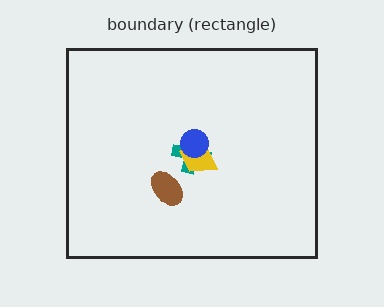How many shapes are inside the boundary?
4 inside, 0 outside.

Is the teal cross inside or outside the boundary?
Inside.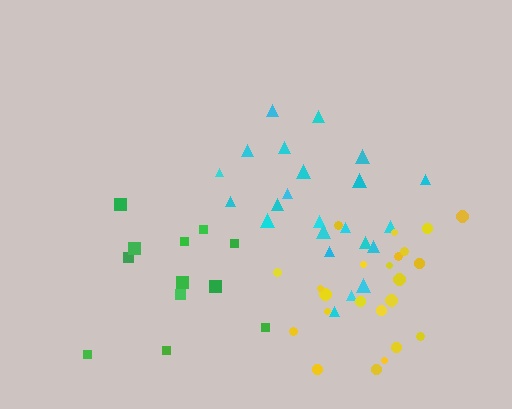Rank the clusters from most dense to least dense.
yellow, cyan, green.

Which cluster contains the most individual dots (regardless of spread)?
Cyan (23).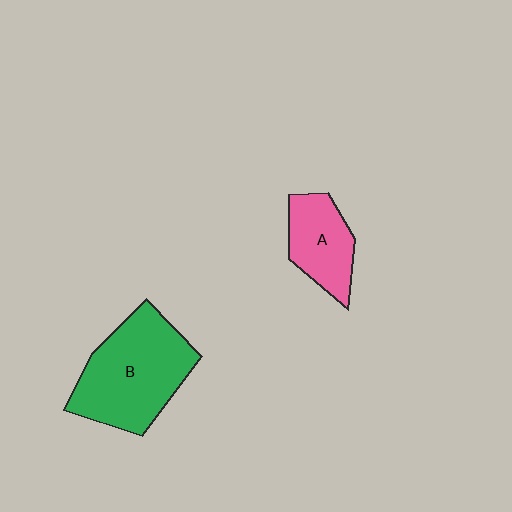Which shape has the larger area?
Shape B (green).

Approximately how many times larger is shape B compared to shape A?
Approximately 1.9 times.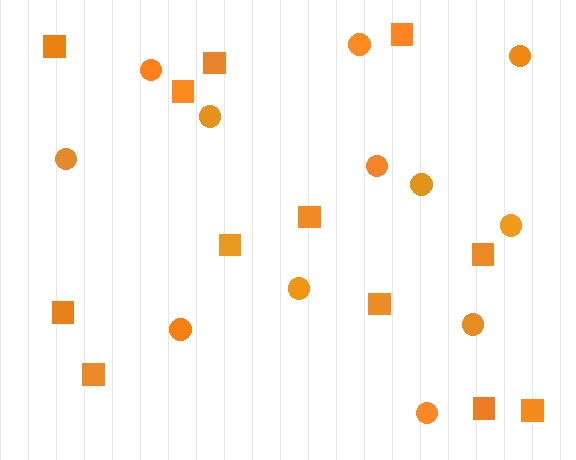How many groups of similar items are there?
There are 2 groups: one group of squares (12) and one group of circles (12).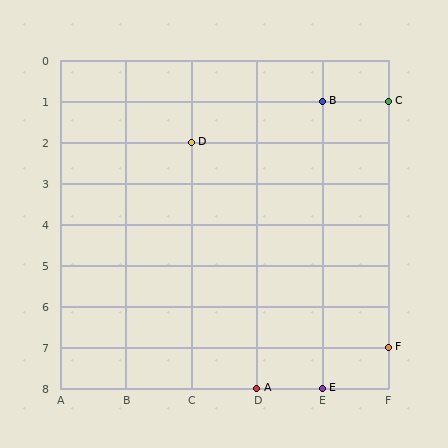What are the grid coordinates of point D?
Point D is at grid coordinates (C, 2).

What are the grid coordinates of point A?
Point A is at grid coordinates (D, 8).